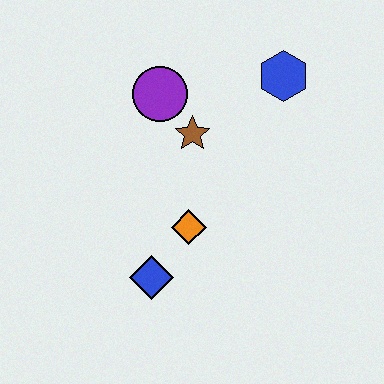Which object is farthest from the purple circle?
The blue diamond is farthest from the purple circle.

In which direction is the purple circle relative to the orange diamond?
The purple circle is above the orange diamond.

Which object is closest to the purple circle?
The brown star is closest to the purple circle.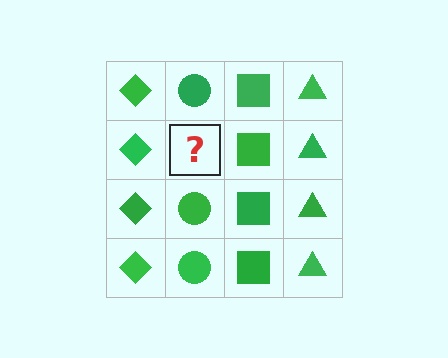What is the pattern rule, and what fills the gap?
The rule is that each column has a consistent shape. The gap should be filled with a green circle.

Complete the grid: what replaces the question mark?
The question mark should be replaced with a green circle.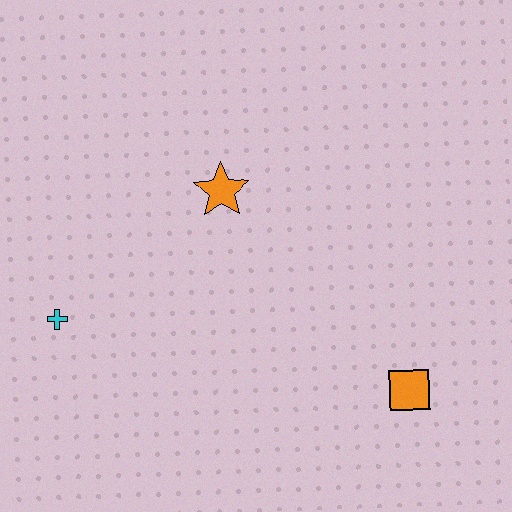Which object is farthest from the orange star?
The orange square is farthest from the orange star.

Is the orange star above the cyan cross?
Yes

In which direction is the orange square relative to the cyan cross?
The orange square is to the right of the cyan cross.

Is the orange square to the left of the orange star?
No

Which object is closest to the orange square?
The orange star is closest to the orange square.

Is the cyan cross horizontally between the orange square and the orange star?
No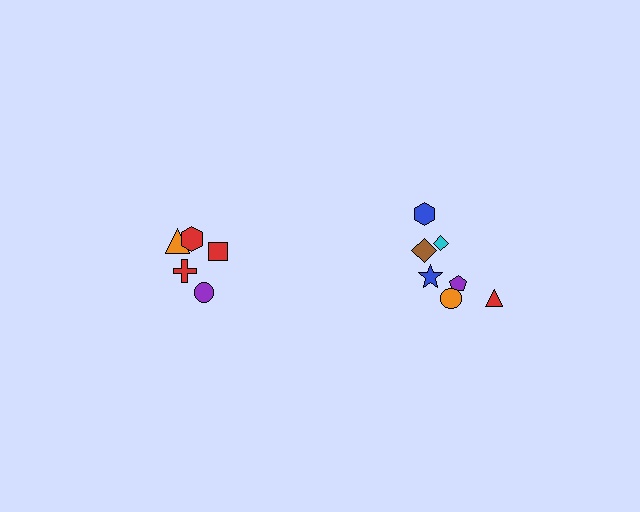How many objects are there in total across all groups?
There are 12 objects.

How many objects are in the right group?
There are 7 objects.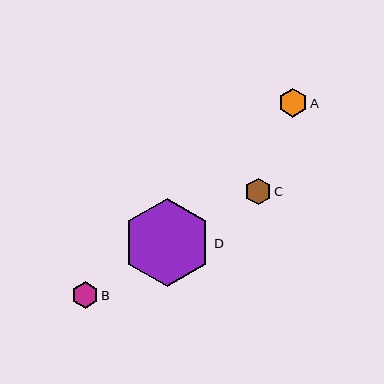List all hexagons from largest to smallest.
From largest to smallest: D, A, C, B.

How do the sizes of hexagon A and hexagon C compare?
Hexagon A and hexagon C are approximately the same size.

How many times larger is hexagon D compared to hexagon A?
Hexagon D is approximately 3.0 times the size of hexagon A.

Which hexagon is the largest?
Hexagon D is the largest with a size of approximately 88 pixels.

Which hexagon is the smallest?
Hexagon B is the smallest with a size of approximately 27 pixels.